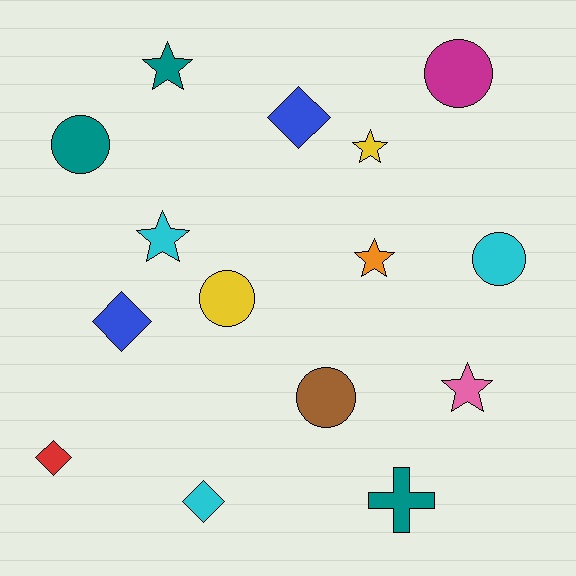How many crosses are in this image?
There is 1 cross.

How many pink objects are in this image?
There is 1 pink object.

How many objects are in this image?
There are 15 objects.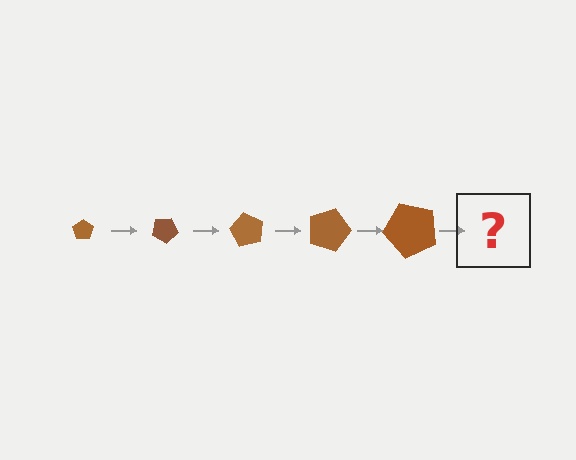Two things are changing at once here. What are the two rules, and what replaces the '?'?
The two rules are that the pentagon grows larger each step and it rotates 30 degrees each step. The '?' should be a pentagon, larger than the previous one and rotated 150 degrees from the start.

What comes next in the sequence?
The next element should be a pentagon, larger than the previous one and rotated 150 degrees from the start.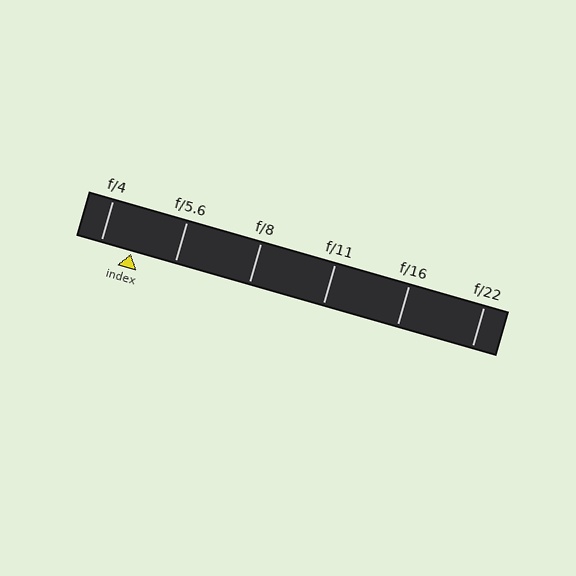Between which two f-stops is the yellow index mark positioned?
The index mark is between f/4 and f/5.6.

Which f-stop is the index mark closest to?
The index mark is closest to f/4.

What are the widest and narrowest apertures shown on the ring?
The widest aperture shown is f/4 and the narrowest is f/22.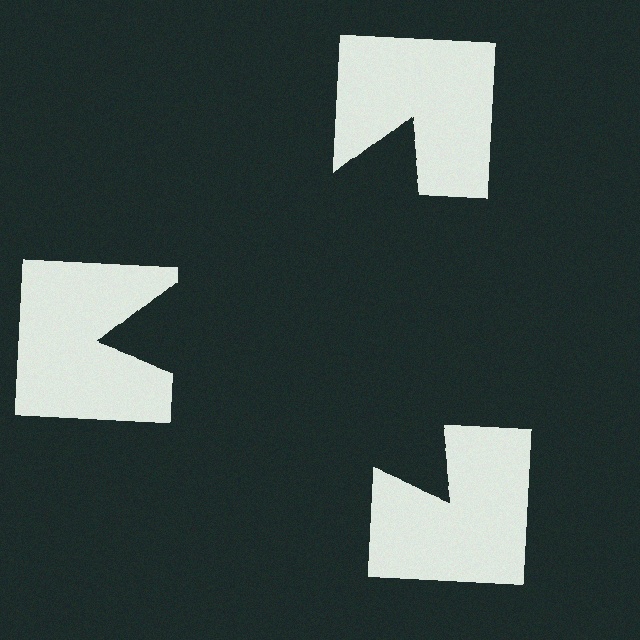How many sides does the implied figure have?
3 sides.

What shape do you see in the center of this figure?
An illusory triangle — its edges are inferred from the aligned wedge cuts in the notched squares, not physically drawn.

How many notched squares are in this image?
There are 3 — one at each vertex of the illusory triangle.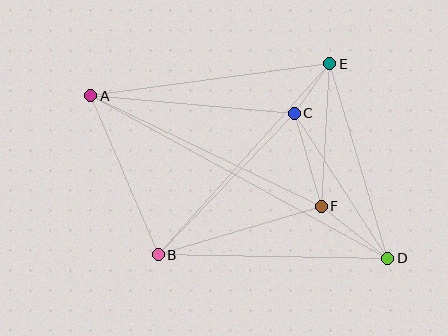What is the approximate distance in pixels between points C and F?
The distance between C and F is approximately 97 pixels.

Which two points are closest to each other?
Points C and E are closest to each other.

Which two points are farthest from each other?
Points A and D are farthest from each other.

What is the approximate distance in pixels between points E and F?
The distance between E and F is approximately 143 pixels.